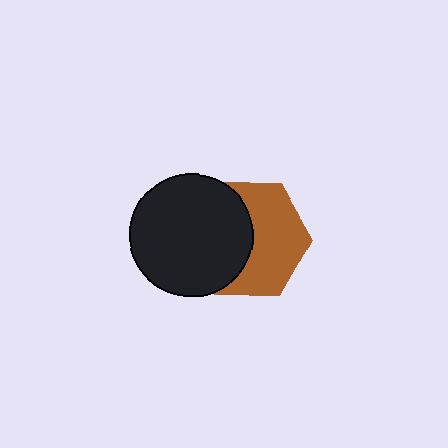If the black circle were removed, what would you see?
You would see the complete brown hexagon.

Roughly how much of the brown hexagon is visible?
About half of it is visible (roughly 55%).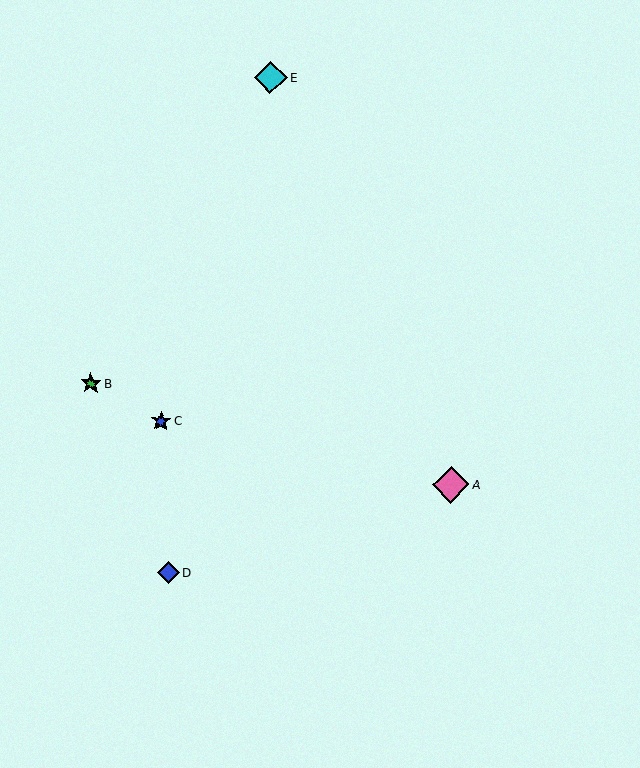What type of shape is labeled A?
Shape A is a pink diamond.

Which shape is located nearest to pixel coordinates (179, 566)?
The blue diamond (labeled D) at (169, 572) is nearest to that location.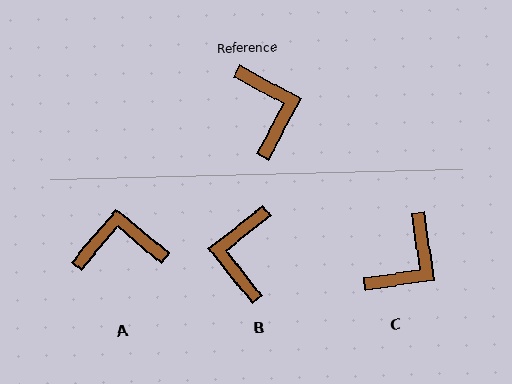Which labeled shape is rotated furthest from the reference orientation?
B, about 157 degrees away.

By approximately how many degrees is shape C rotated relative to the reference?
Approximately 54 degrees clockwise.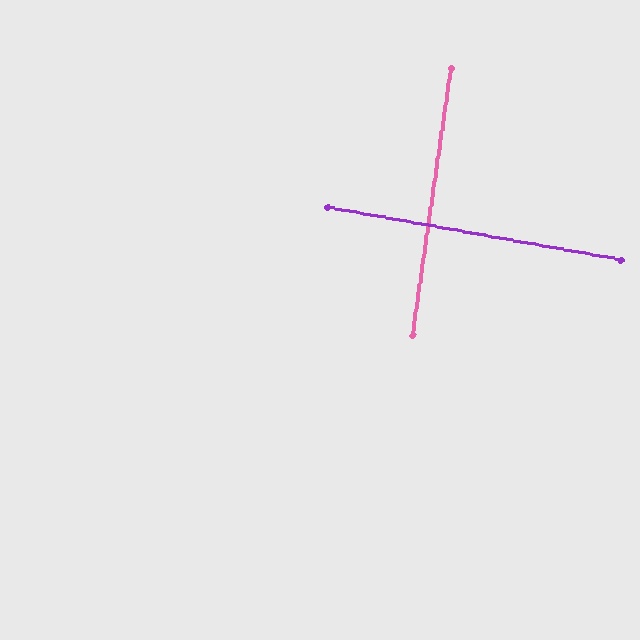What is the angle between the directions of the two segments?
Approximately 88 degrees.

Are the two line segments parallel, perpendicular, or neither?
Perpendicular — they meet at approximately 88°.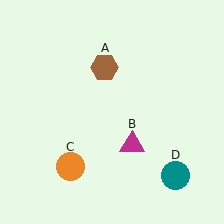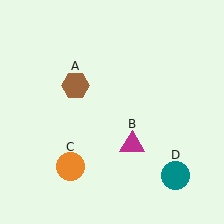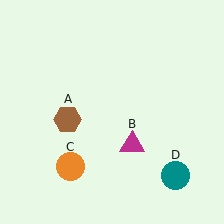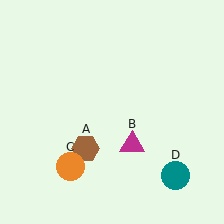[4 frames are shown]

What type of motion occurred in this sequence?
The brown hexagon (object A) rotated counterclockwise around the center of the scene.